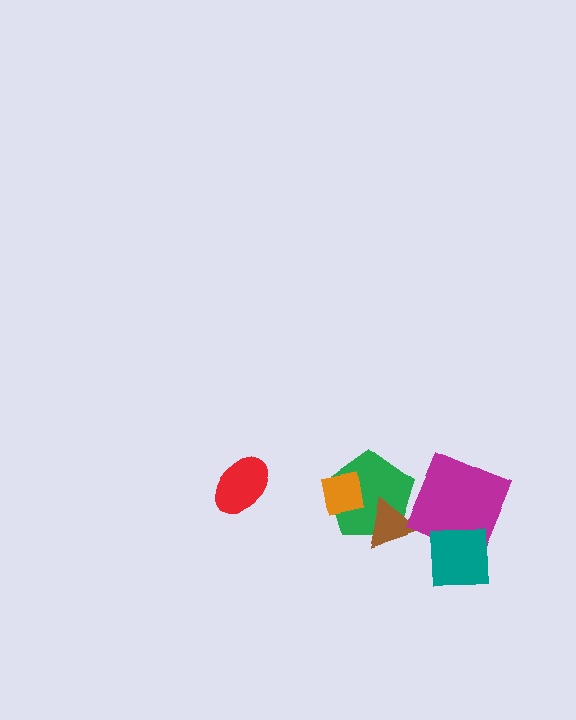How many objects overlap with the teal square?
1 object overlaps with the teal square.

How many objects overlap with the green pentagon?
2 objects overlap with the green pentagon.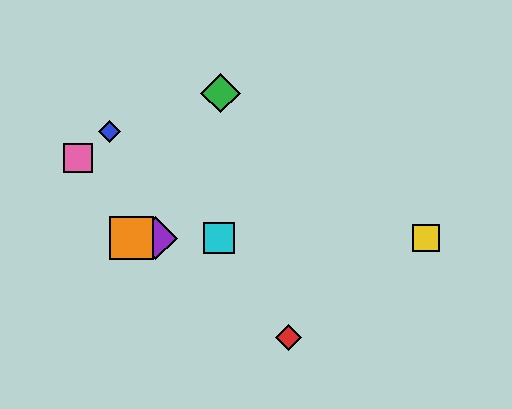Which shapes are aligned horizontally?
The yellow square, the purple diamond, the orange square, the cyan square are aligned horizontally.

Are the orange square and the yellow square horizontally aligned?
Yes, both are at y≈238.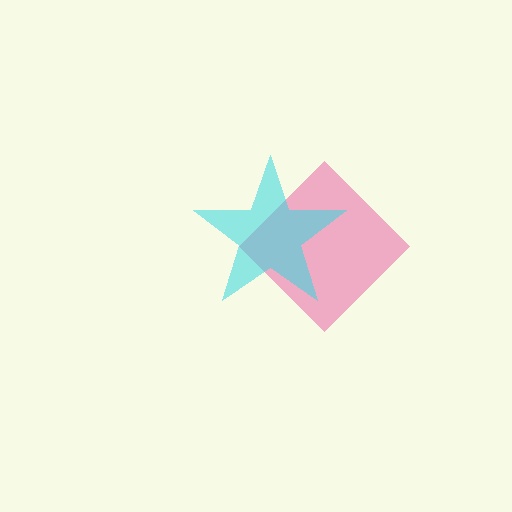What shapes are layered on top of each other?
The layered shapes are: a pink diamond, a cyan star.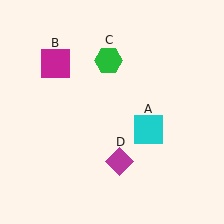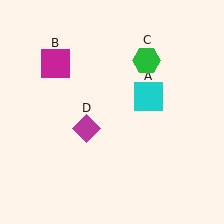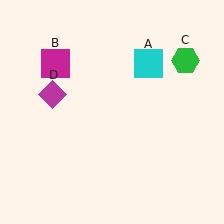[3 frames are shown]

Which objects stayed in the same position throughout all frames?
Magenta square (object B) remained stationary.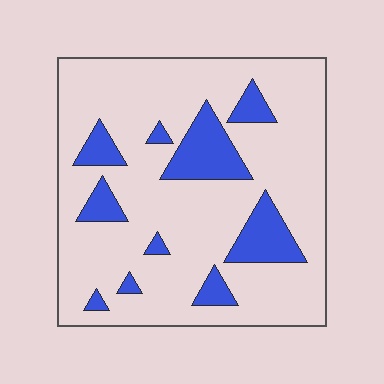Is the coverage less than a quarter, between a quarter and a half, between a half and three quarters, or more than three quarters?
Less than a quarter.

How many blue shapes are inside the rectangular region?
10.